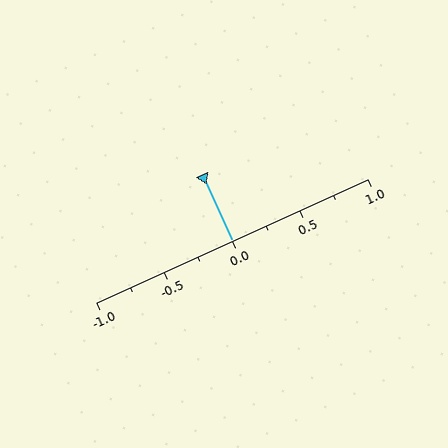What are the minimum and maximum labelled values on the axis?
The axis runs from -1.0 to 1.0.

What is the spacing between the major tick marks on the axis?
The major ticks are spaced 0.5 apart.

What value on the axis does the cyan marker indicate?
The marker indicates approximately 0.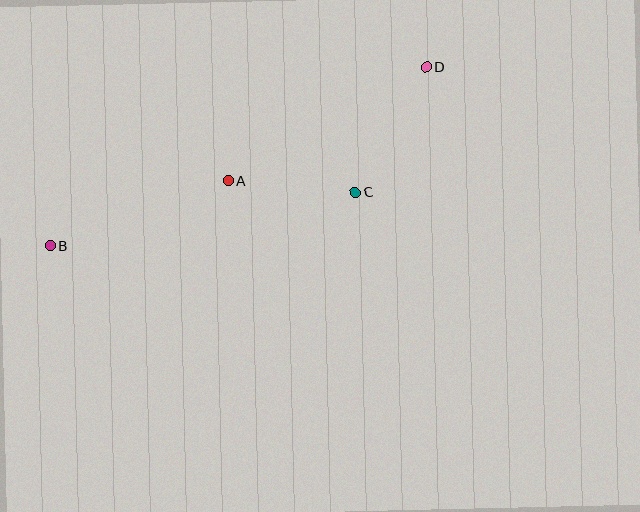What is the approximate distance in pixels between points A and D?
The distance between A and D is approximately 228 pixels.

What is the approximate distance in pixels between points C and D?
The distance between C and D is approximately 144 pixels.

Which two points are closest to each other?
Points A and C are closest to each other.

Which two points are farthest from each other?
Points B and D are farthest from each other.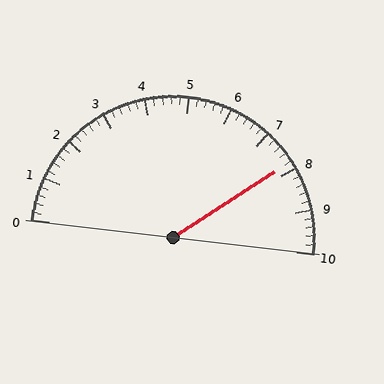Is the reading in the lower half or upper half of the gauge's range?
The reading is in the upper half of the range (0 to 10).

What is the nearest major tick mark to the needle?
The nearest major tick mark is 8.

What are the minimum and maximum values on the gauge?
The gauge ranges from 0 to 10.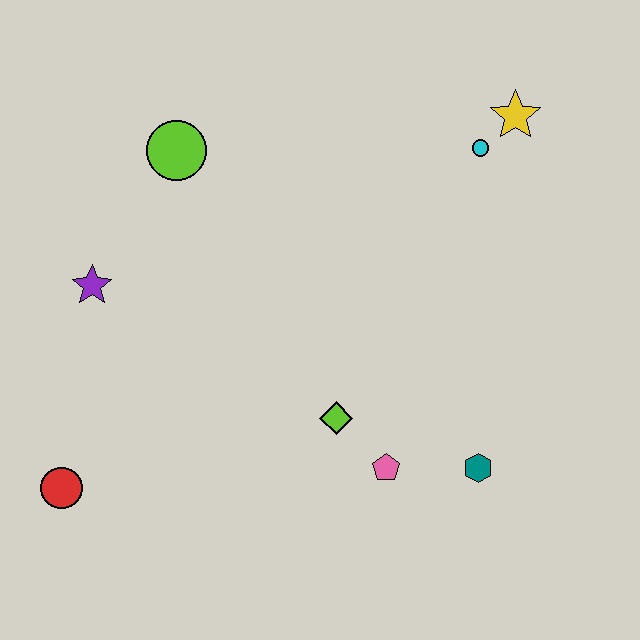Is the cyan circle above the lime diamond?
Yes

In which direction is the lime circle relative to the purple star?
The lime circle is above the purple star.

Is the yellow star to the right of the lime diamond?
Yes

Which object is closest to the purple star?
The lime circle is closest to the purple star.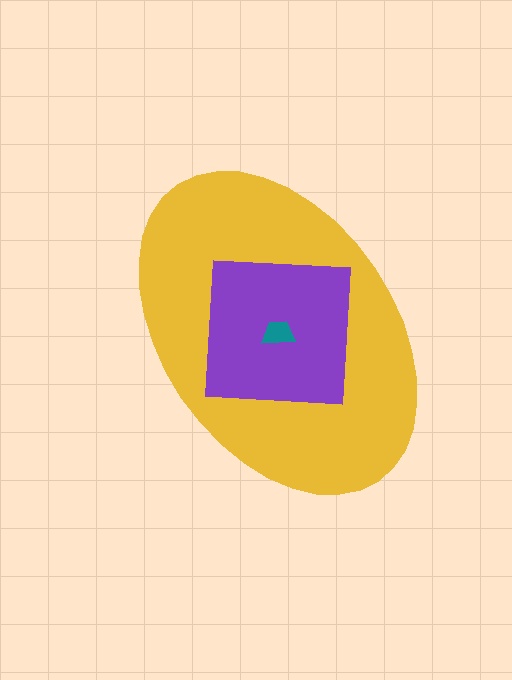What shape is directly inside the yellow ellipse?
The purple square.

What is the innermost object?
The teal trapezoid.